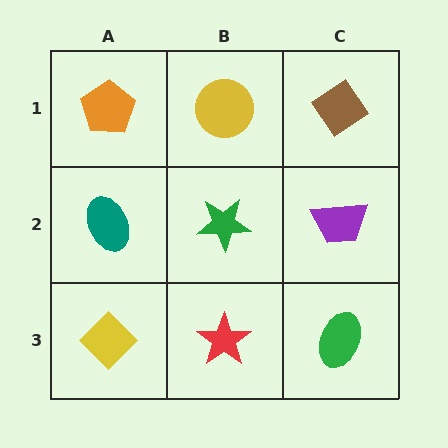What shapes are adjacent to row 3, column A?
A teal ellipse (row 2, column A), a red star (row 3, column B).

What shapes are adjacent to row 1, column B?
A green star (row 2, column B), an orange pentagon (row 1, column A), a brown diamond (row 1, column C).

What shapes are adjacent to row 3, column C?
A purple trapezoid (row 2, column C), a red star (row 3, column B).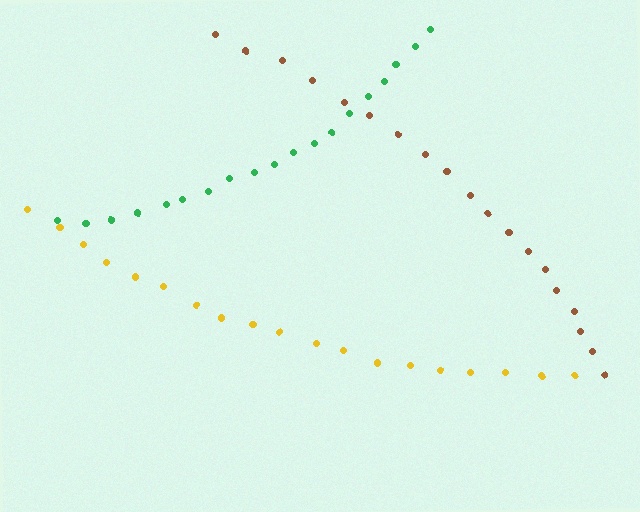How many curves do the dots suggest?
There are 3 distinct paths.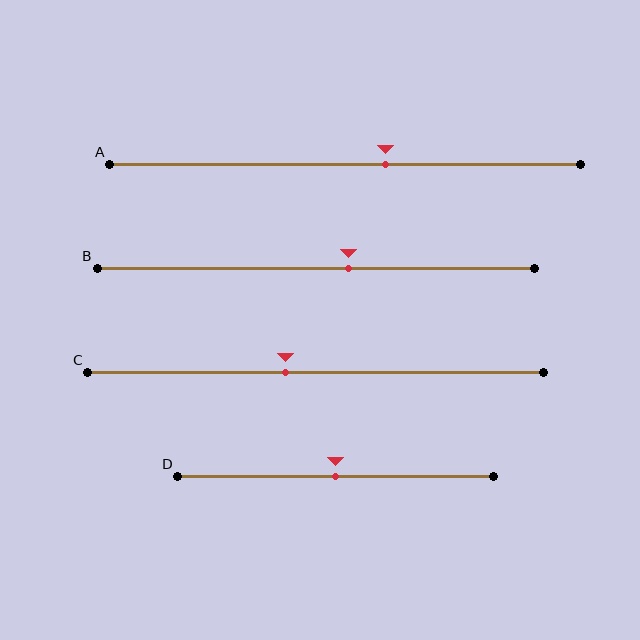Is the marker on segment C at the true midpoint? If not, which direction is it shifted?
No, the marker on segment C is shifted to the left by about 7% of the segment length.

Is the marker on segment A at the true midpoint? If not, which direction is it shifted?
No, the marker on segment A is shifted to the right by about 9% of the segment length.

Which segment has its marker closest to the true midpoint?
Segment D has its marker closest to the true midpoint.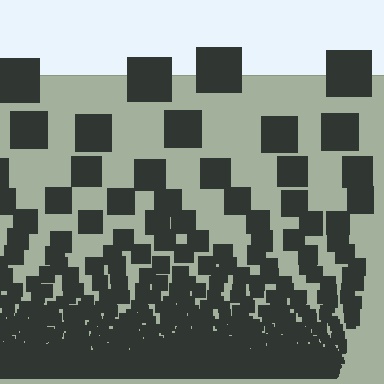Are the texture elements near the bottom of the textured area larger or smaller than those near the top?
Smaller. The gradient is inverted — elements near the bottom are smaller and denser.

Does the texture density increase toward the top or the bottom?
Density increases toward the bottom.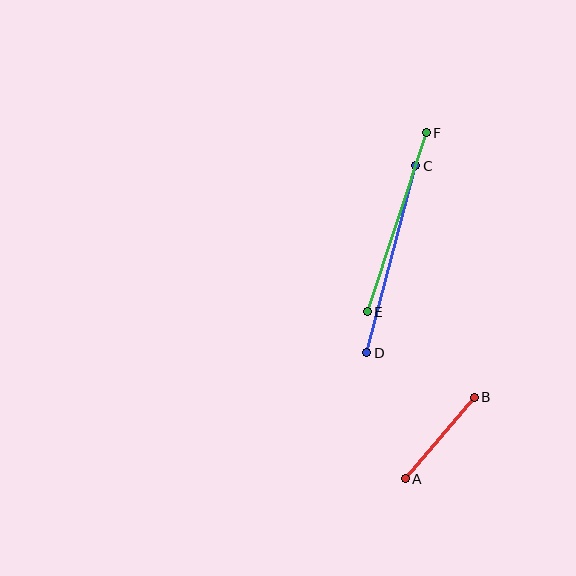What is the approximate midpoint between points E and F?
The midpoint is at approximately (397, 222) pixels.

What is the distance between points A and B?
The distance is approximately 107 pixels.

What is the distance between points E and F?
The distance is approximately 188 pixels.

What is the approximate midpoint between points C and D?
The midpoint is at approximately (391, 259) pixels.